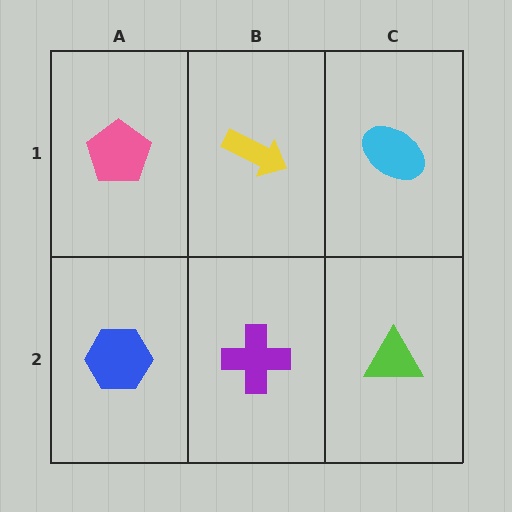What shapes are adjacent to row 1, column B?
A purple cross (row 2, column B), a pink pentagon (row 1, column A), a cyan ellipse (row 1, column C).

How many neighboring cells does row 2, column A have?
2.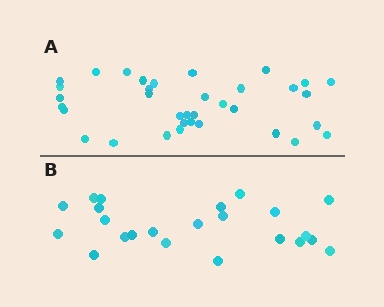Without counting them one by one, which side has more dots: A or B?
Region A (the top region) has more dots.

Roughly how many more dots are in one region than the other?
Region A has roughly 12 or so more dots than region B.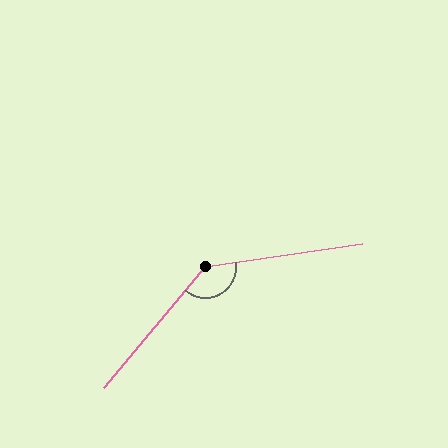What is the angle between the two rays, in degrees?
Approximately 139 degrees.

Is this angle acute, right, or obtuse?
It is obtuse.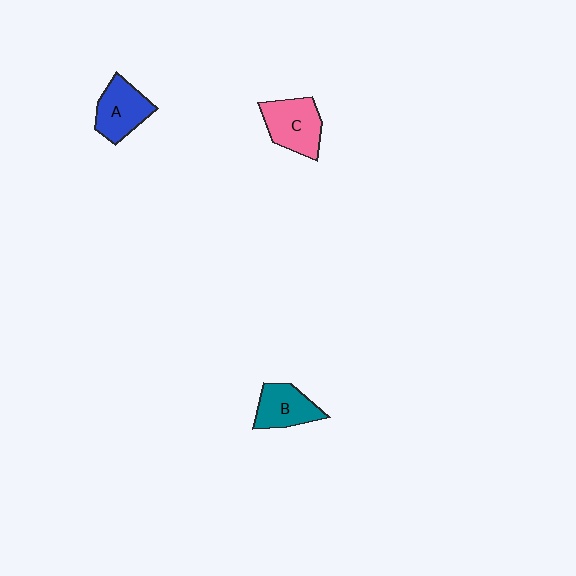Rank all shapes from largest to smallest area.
From largest to smallest: C (pink), A (blue), B (teal).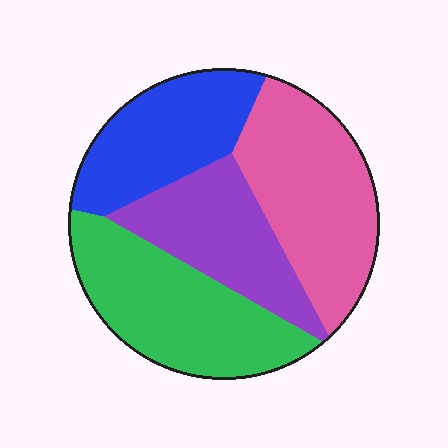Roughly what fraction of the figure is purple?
Purple takes up less than a quarter of the figure.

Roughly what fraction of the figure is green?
Green takes up between a sixth and a third of the figure.